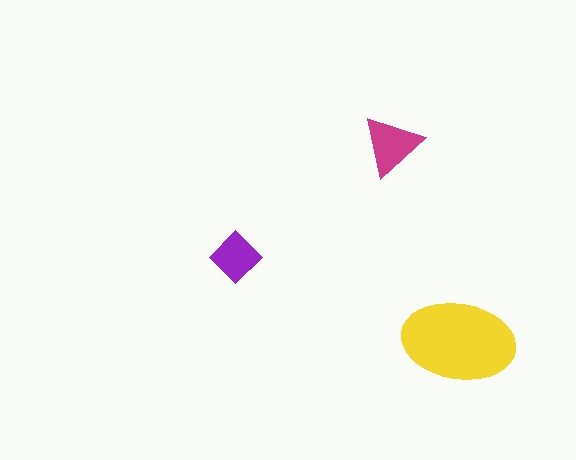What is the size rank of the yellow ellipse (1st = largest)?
1st.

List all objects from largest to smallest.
The yellow ellipse, the magenta triangle, the purple diamond.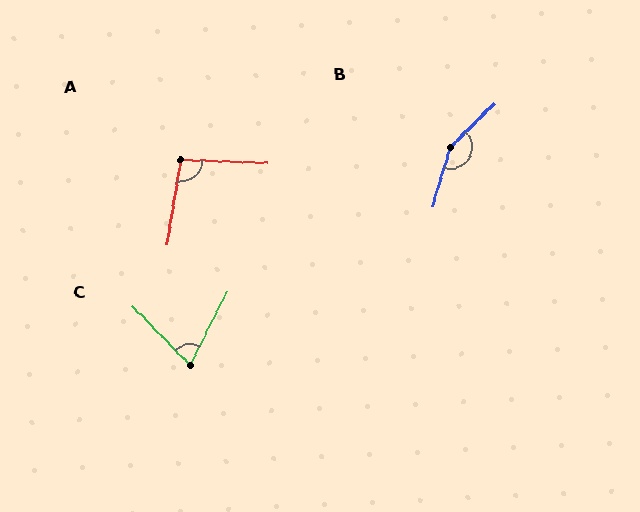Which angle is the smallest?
C, at approximately 71 degrees.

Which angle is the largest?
B, at approximately 151 degrees.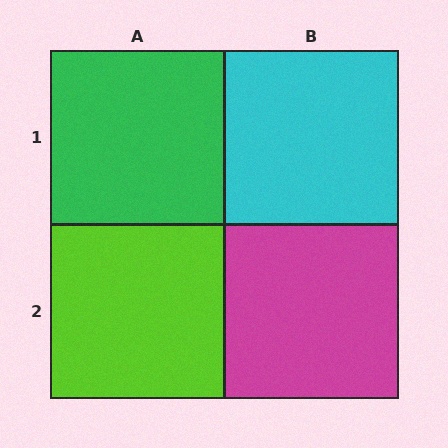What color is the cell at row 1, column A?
Green.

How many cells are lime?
1 cell is lime.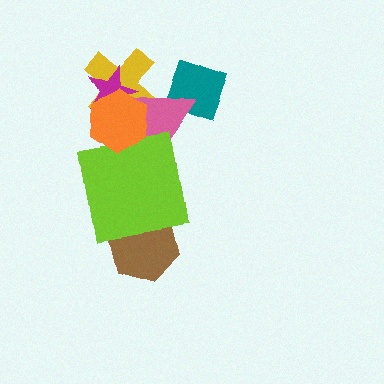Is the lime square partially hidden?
Yes, it is partially covered by another shape.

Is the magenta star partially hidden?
Yes, it is partially covered by another shape.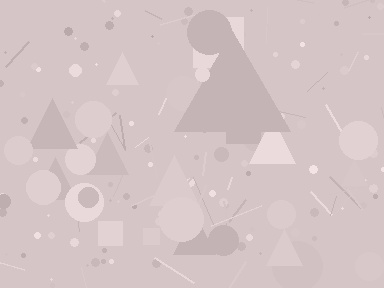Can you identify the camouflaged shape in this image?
The camouflaged shape is a triangle.